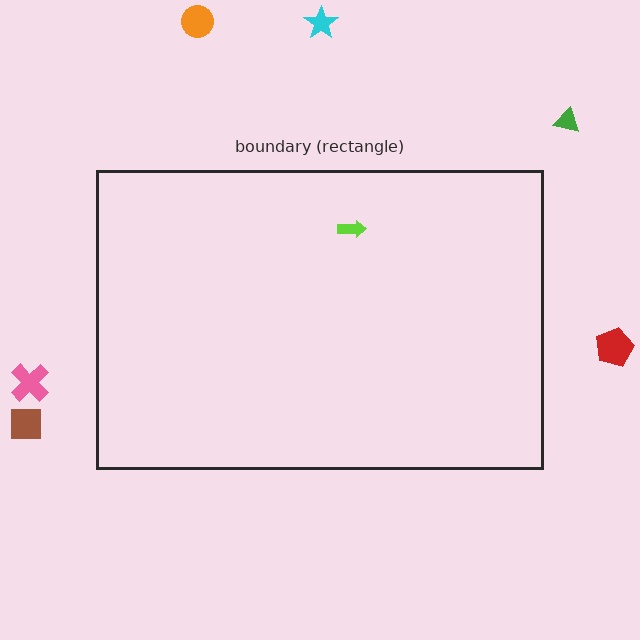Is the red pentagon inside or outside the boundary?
Outside.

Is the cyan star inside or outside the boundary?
Outside.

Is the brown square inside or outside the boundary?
Outside.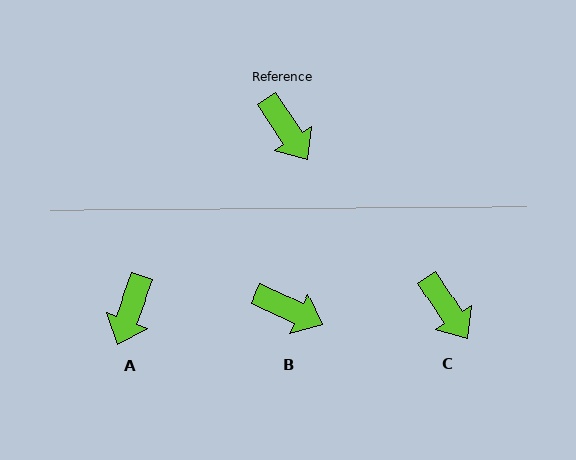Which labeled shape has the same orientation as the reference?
C.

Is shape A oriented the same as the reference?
No, it is off by about 54 degrees.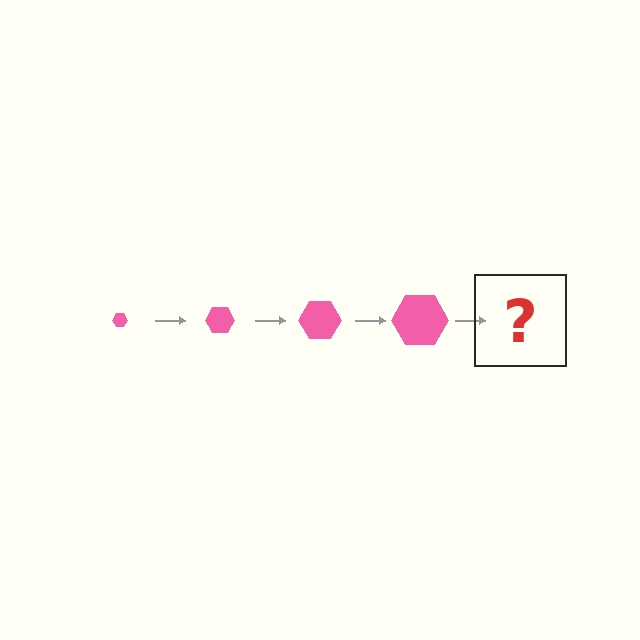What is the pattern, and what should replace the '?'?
The pattern is that the hexagon gets progressively larger each step. The '?' should be a pink hexagon, larger than the previous one.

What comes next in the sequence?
The next element should be a pink hexagon, larger than the previous one.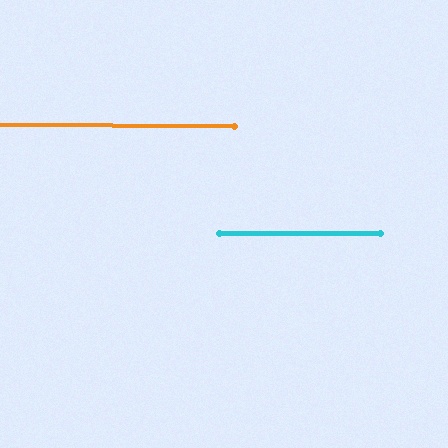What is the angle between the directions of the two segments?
Approximately 0 degrees.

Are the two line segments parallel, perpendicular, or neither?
Parallel — their directions differ by only 0.3°.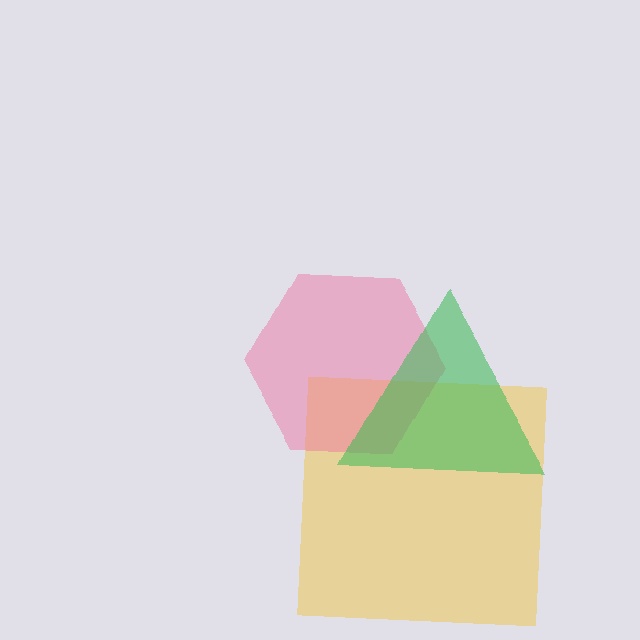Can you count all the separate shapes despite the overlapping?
Yes, there are 3 separate shapes.